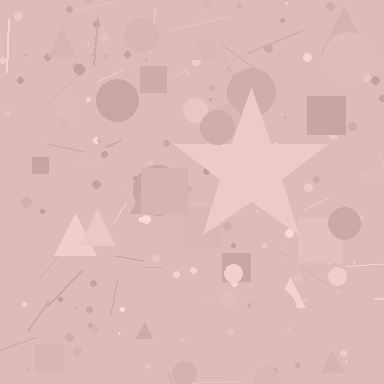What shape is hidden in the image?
A star is hidden in the image.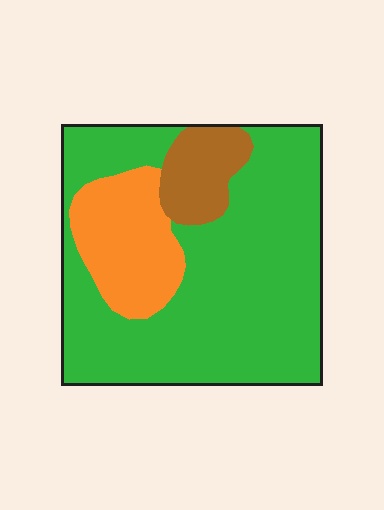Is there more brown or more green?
Green.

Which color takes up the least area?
Brown, at roughly 10%.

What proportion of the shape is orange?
Orange takes up about one sixth (1/6) of the shape.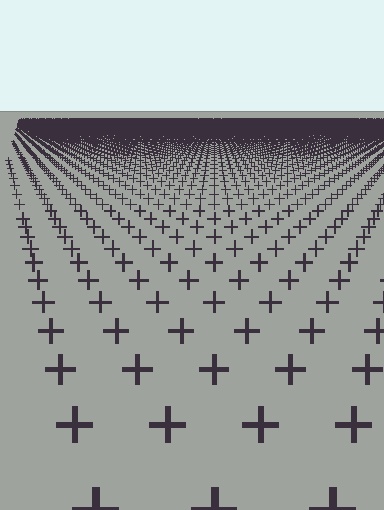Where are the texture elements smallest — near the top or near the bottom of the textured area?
Near the top.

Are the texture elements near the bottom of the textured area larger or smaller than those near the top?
Larger. Near the bottom, elements are closer to the viewer and appear at a bigger on-screen size.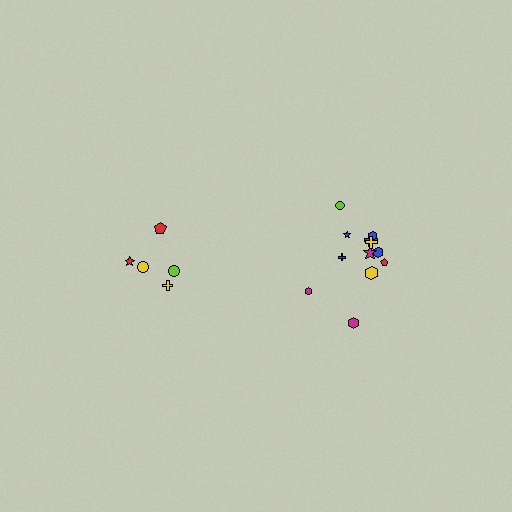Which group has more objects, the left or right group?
The right group.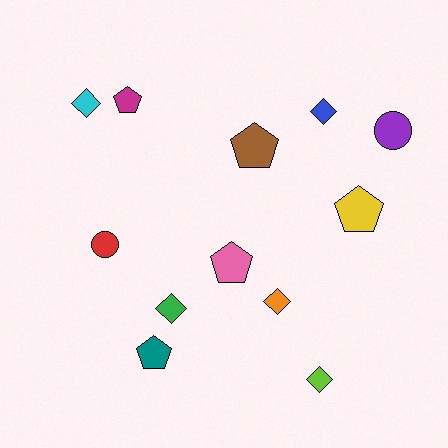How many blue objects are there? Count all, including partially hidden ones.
There is 1 blue object.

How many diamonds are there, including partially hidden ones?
There are 5 diamonds.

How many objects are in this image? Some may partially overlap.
There are 12 objects.